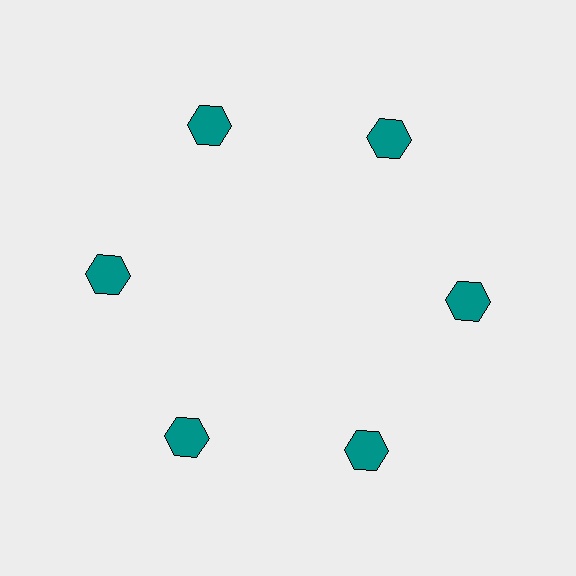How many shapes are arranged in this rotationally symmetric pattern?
There are 6 shapes, arranged in 6 groups of 1.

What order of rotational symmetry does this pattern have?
This pattern has 6-fold rotational symmetry.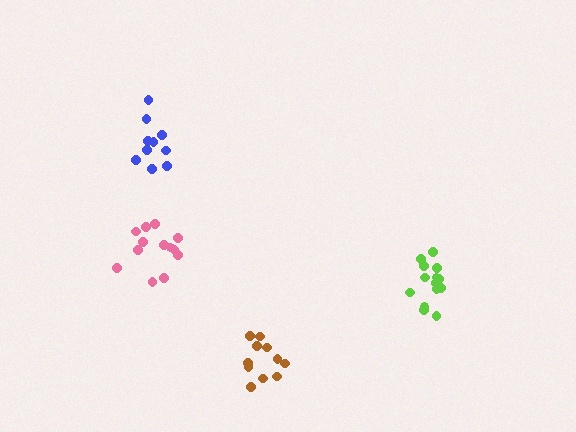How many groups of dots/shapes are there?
There are 4 groups.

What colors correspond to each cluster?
The clusters are colored: lime, pink, blue, brown.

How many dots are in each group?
Group 1: 15 dots, Group 2: 13 dots, Group 3: 10 dots, Group 4: 11 dots (49 total).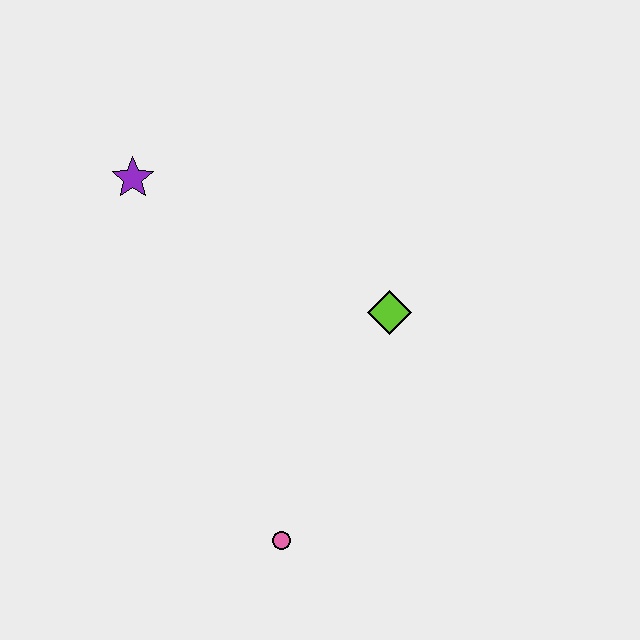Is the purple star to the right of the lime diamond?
No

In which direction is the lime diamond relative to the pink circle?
The lime diamond is above the pink circle.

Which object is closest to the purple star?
The lime diamond is closest to the purple star.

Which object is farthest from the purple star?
The pink circle is farthest from the purple star.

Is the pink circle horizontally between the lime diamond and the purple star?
Yes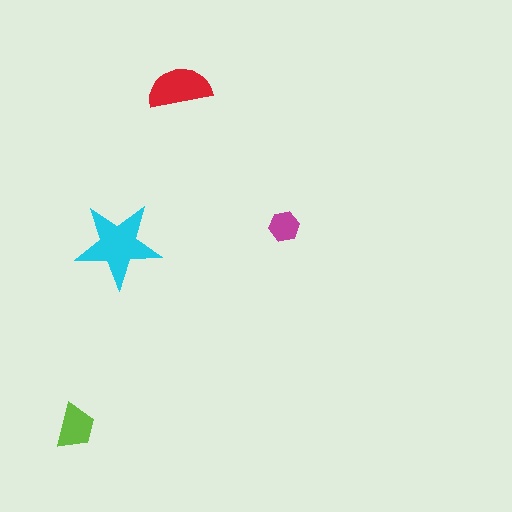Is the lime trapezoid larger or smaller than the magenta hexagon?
Larger.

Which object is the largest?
The cyan star.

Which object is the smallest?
The magenta hexagon.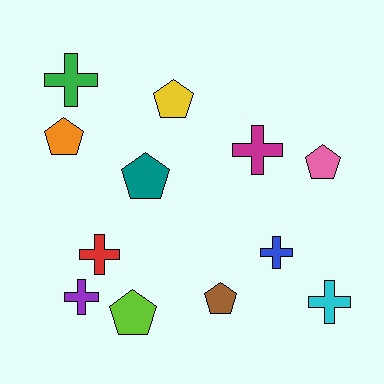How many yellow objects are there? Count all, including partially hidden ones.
There is 1 yellow object.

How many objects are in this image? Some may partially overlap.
There are 12 objects.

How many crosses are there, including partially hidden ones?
There are 6 crosses.